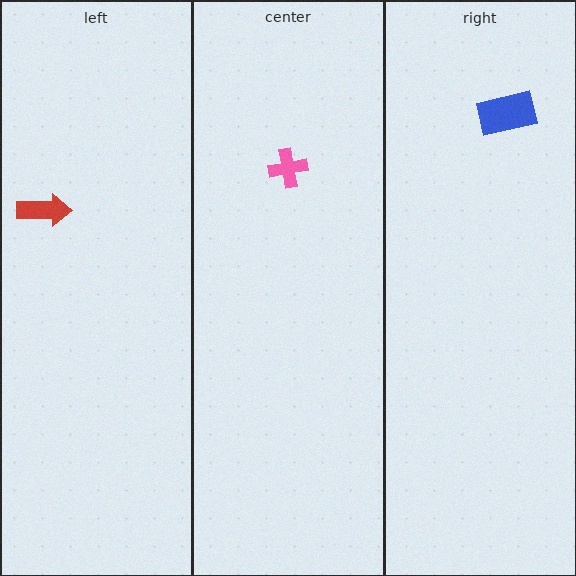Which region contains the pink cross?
The center region.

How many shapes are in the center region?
1.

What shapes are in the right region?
The blue rectangle.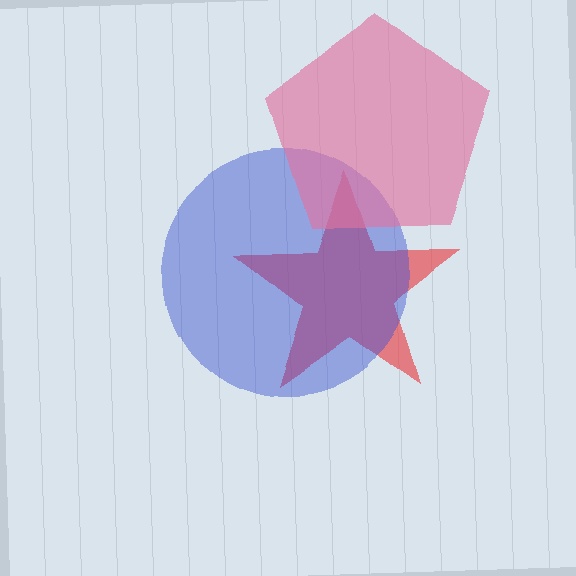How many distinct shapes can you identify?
There are 3 distinct shapes: a red star, a blue circle, a pink pentagon.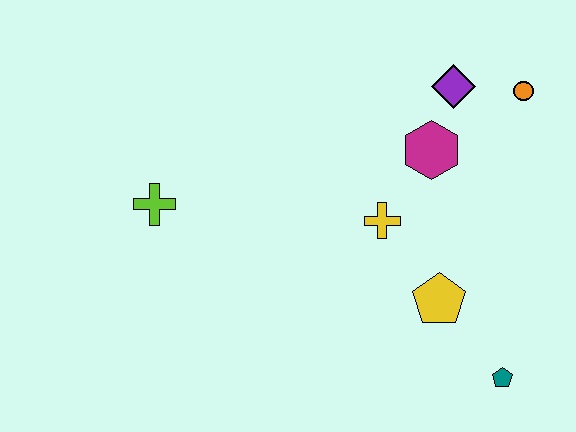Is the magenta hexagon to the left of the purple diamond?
Yes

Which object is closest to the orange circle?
The purple diamond is closest to the orange circle.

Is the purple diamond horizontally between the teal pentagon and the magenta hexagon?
Yes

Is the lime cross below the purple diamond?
Yes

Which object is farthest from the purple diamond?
The lime cross is farthest from the purple diamond.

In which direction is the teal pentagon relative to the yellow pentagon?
The teal pentagon is below the yellow pentagon.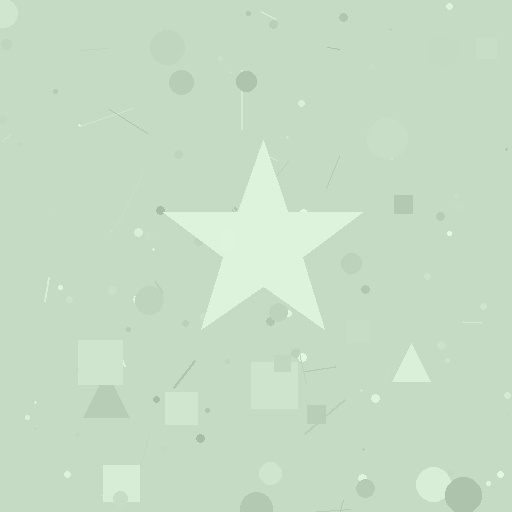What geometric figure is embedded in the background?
A star is embedded in the background.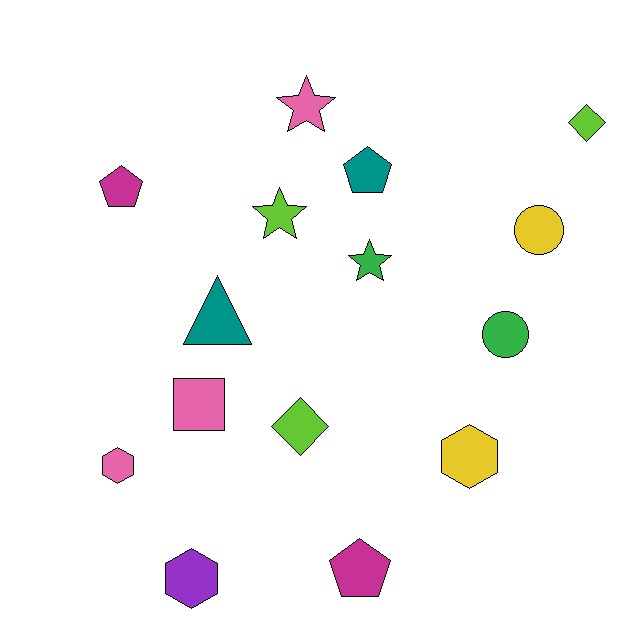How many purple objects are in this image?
There is 1 purple object.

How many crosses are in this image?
There are no crosses.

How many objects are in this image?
There are 15 objects.